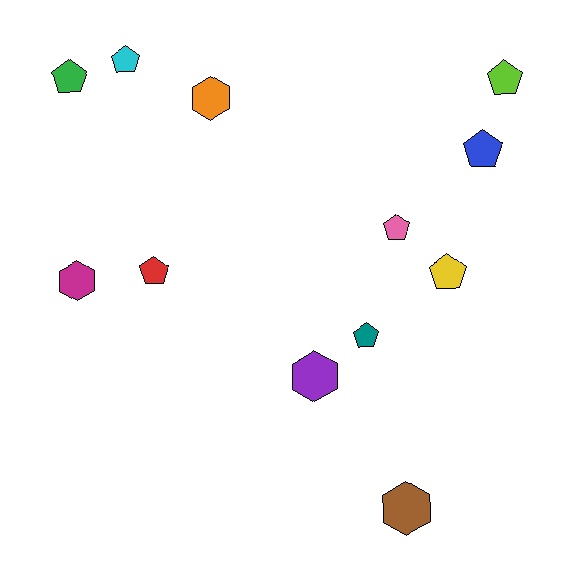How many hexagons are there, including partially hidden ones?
There are 4 hexagons.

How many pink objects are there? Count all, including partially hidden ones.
There is 1 pink object.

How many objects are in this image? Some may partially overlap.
There are 12 objects.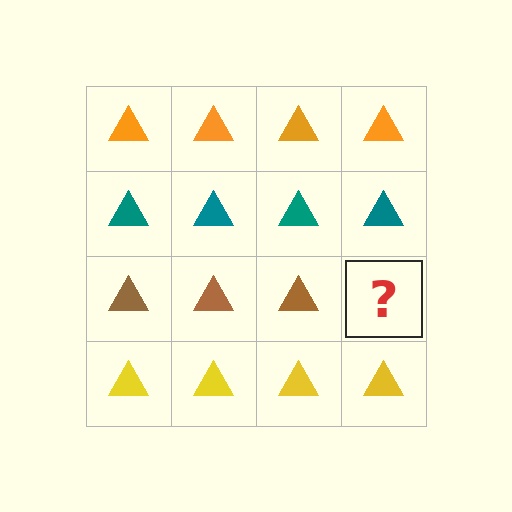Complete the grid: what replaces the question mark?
The question mark should be replaced with a brown triangle.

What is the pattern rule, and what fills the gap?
The rule is that each row has a consistent color. The gap should be filled with a brown triangle.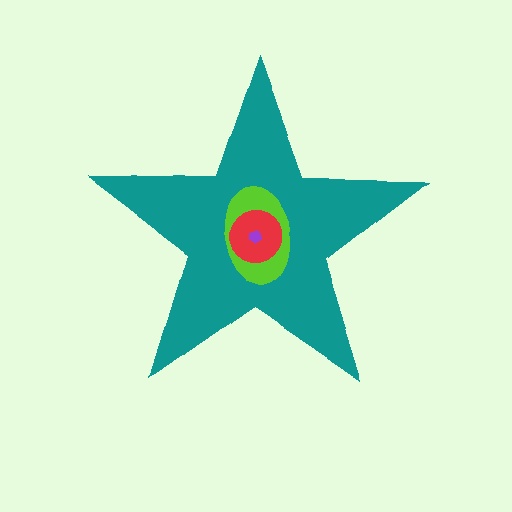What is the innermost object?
The purple hexagon.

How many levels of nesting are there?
4.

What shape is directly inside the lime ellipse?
The red circle.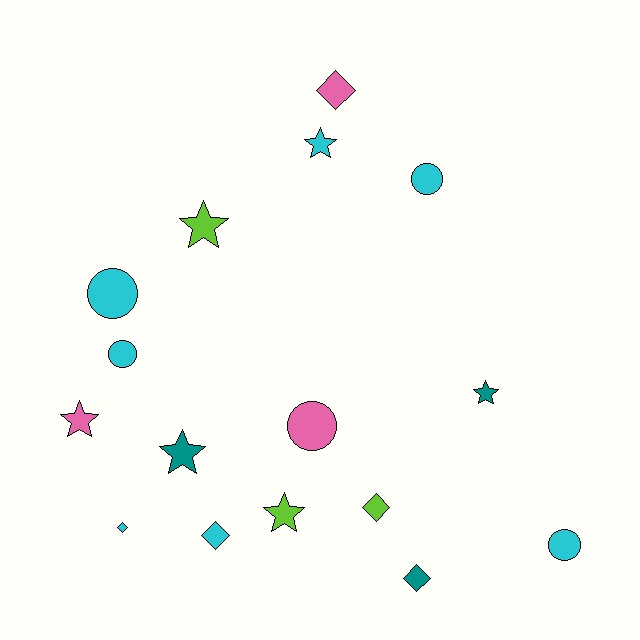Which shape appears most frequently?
Star, with 6 objects.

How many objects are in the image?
There are 16 objects.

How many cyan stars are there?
There is 1 cyan star.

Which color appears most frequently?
Cyan, with 7 objects.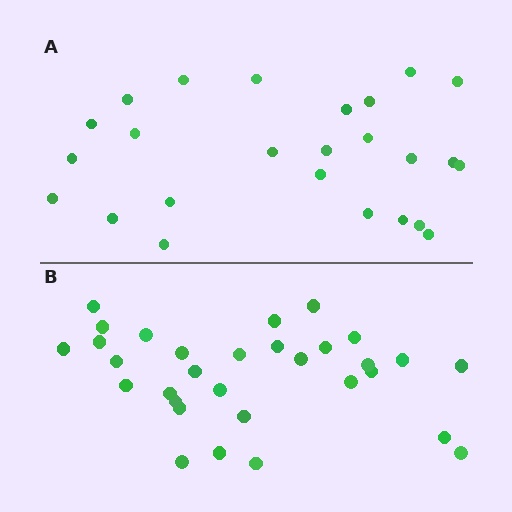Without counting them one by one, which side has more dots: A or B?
Region B (the bottom region) has more dots.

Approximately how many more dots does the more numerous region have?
Region B has about 6 more dots than region A.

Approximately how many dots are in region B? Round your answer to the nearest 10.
About 30 dots. (The exact count is 31, which rounds to 30.)